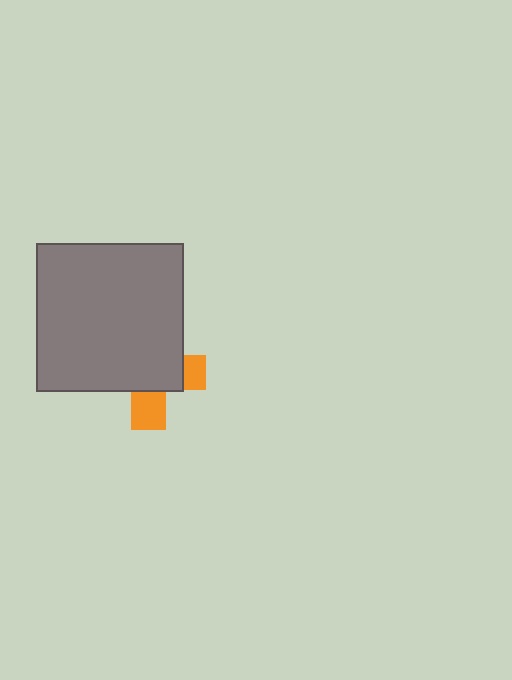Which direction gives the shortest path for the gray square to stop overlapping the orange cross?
Moving up gives the shortest separation.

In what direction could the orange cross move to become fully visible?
The orange cross could move down. That would shift it out from behind the gray square entirely.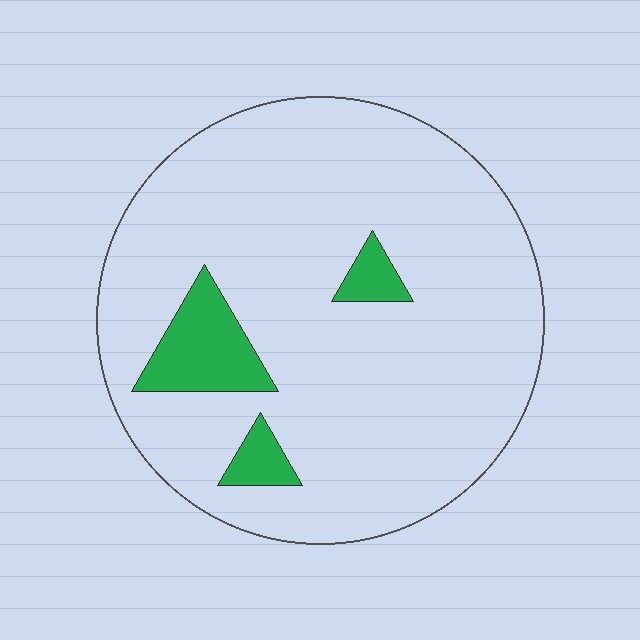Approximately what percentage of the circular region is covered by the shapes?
Approximately 10%.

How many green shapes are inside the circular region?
3.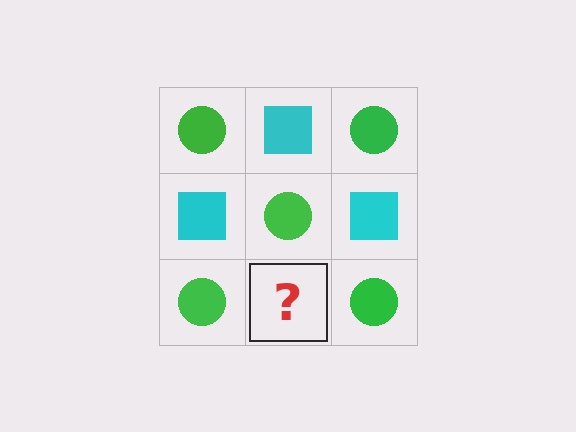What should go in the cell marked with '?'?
The missing cell should contain a cyan square.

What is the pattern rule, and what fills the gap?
The rule is that it alternates green circle and cyan square in a checkerboard pattern. The gap should be filled with a cyan square.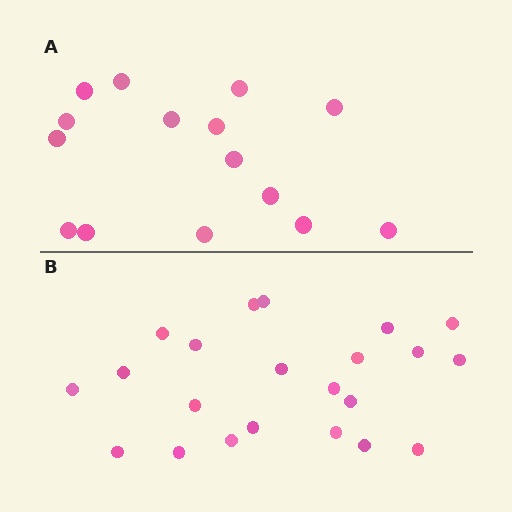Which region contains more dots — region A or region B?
Region B (the bottom region) has more dots.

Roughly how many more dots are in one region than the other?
Region B has roughly 8 or so more dots than region A.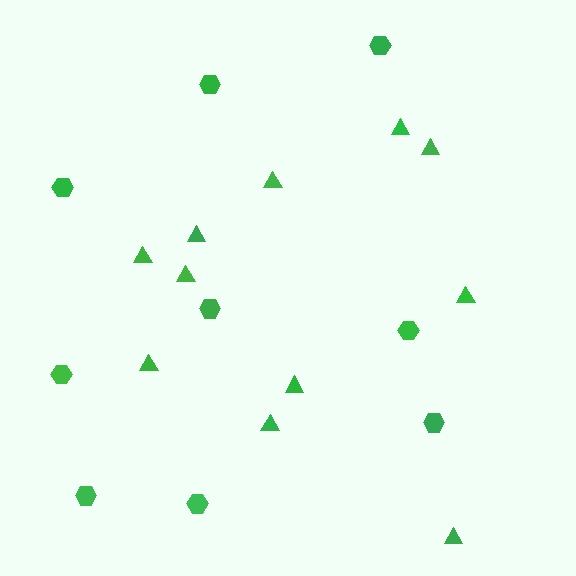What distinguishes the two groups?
There are 2 groups: one group of triangles (11) and one group of hexagons (9).